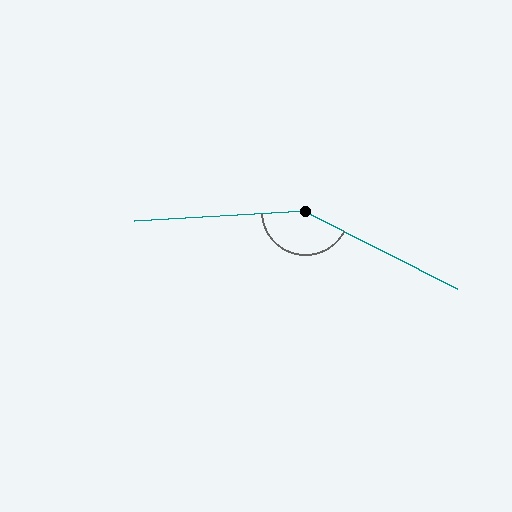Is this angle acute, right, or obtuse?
It is obtuse.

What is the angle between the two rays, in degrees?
Approximately 150 degrees.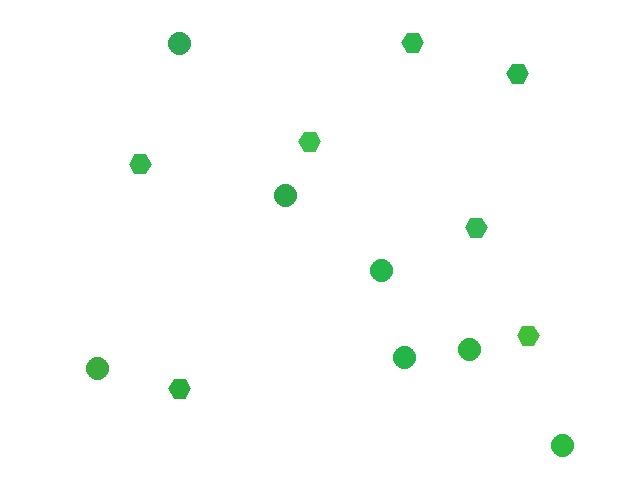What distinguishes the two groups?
There are 2 groups: one group of hexagons (7) and one group of circles (7).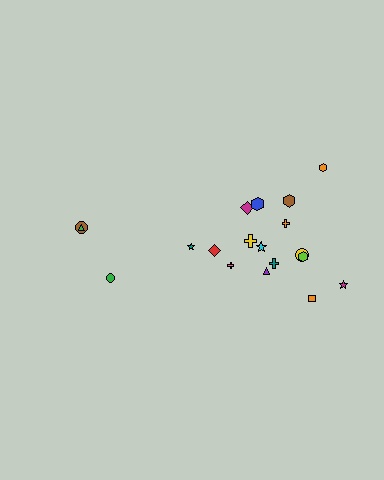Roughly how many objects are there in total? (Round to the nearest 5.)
Roughly 20 objects in total.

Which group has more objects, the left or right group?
The right group.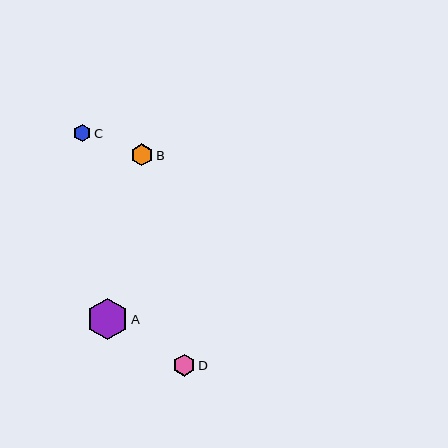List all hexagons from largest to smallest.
From largest to smallest: A, D, B, C.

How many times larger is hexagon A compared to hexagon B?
Hexagon A is approximately 1.9 times the size of hexagon B.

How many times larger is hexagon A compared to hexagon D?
Hexagon A is approximately 1.9 times the size of hexagon D.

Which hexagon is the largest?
Hexagon A is the largest with a size of approximately 42 pixels.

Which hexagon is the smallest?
Hexagon C is the smallest with a size of approximately 17 pixels.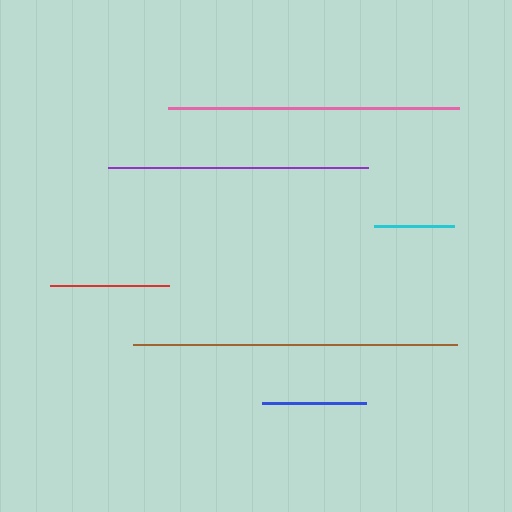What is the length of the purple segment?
The purple segment is approximately 260 pixels long.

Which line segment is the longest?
The brown line is the longest at approximately 324 pixels.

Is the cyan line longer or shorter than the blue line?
The blue line is longer than the cyan line.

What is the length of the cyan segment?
The cyan segment is approximately 80 pixels long.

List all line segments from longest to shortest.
From longest to shortest: brown, pink, purple, red, blue, cyan.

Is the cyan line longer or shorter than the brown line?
The brown line is longer than the cyan line.